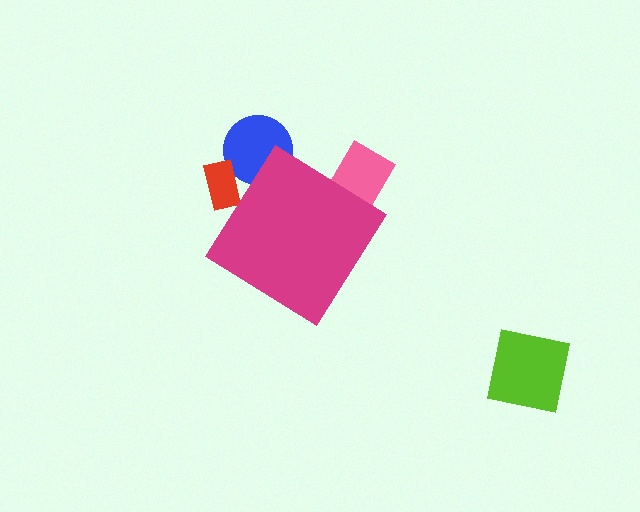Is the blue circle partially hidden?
Yes, the blue circle is partially hidden behind the magenta diamond.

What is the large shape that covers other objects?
A magenta diamond.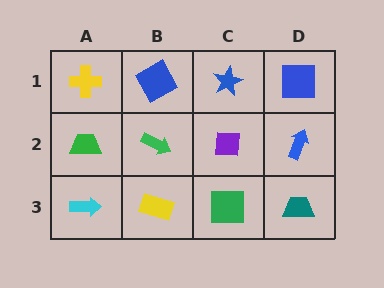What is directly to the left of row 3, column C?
A yellow rectangle.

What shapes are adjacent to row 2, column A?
A yellow cross (row 1, column A), a cyan arrow (row 3, column A), a green arrow (row 2, column B).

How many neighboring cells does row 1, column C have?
3.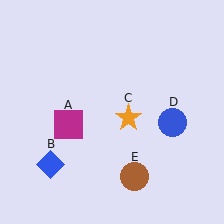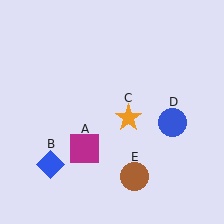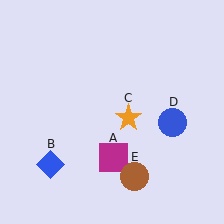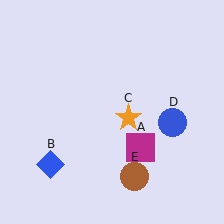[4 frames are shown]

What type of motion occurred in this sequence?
The magenta square (object A) rotated counterclockwise around the center of the scene.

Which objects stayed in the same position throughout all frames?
Blue diamond (object B) and orange star (object C) and blue circle (object D) and brown circle (object E) remained stationary.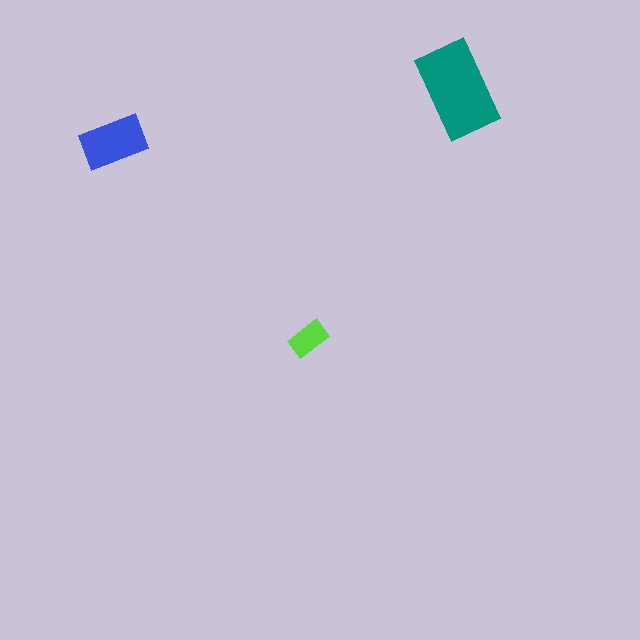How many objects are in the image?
There are 3 objects in the image.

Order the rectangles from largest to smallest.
the teal one, the blue one, the lime one.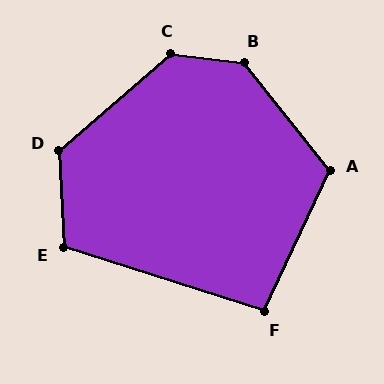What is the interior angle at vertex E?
Approximately 111 degrees (obtuse).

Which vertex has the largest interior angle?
B, at approximately 135 degrees.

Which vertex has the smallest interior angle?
F, at approximately 97 degrees.